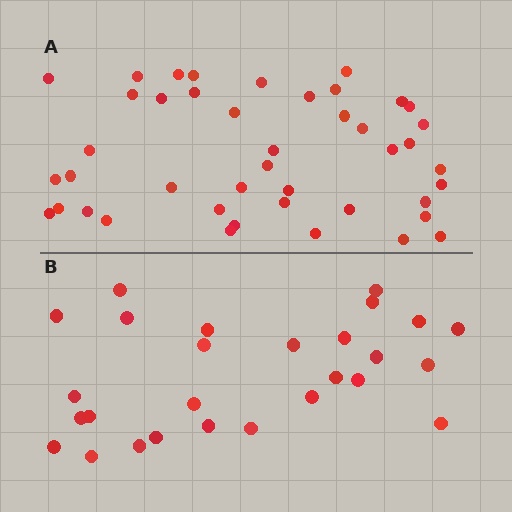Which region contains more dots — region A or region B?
Region A (the top region) has more dots.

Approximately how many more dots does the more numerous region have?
Region A has approximately 15 more dots than region B.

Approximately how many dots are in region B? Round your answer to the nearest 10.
About 30 dots. (The exact count is 27, which rounds to 30.)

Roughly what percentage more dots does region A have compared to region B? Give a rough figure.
About 60% more.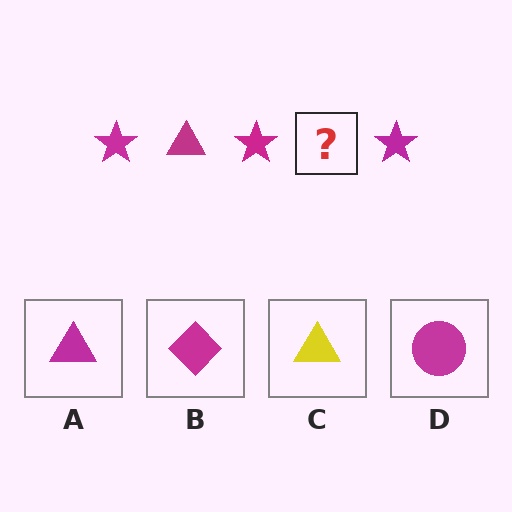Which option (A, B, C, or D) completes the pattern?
A.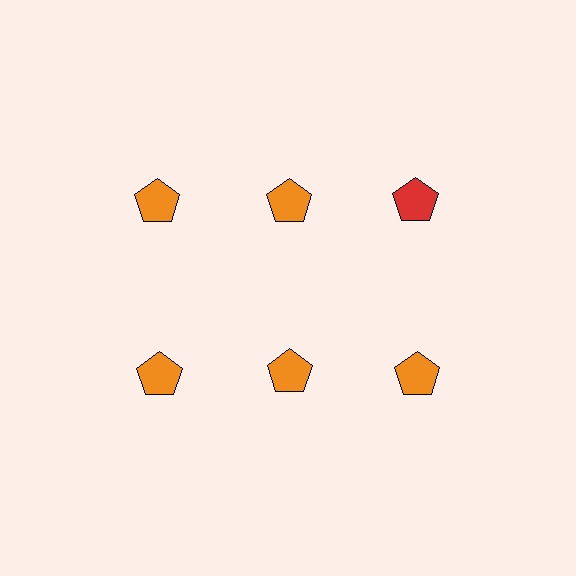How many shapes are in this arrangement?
There are 6 shapes arranged in a grid pattern.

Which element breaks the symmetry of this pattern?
The red pentagon in the top row, center column breaks the symmetry. All other shapes are orange pentagons.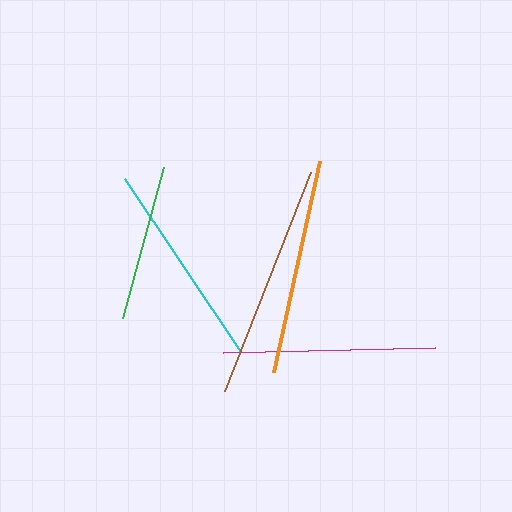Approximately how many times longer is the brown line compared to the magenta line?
The brown line is approximately 1.1 times the length of the magenta line.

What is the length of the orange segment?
The orange segment is approximately 216 pixels long.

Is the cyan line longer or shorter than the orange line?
The orange line is longer than the cyan line.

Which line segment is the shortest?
The green line is the shortest at approximately 157 pixels.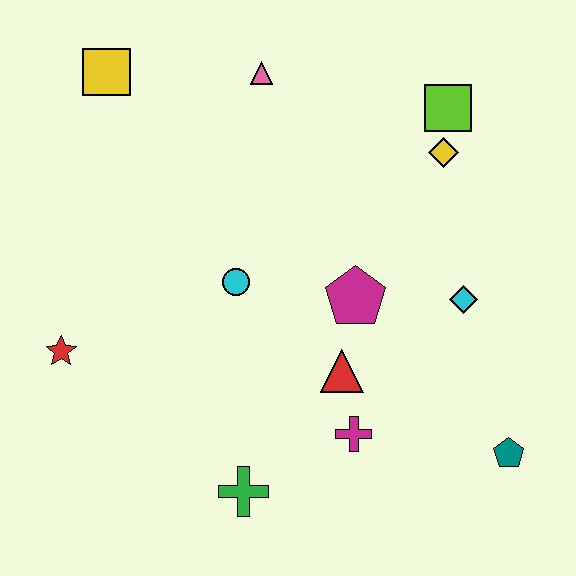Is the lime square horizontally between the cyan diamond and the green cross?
Yes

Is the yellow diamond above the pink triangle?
No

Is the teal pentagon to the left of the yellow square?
No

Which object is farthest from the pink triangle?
The teal pentagon is farthest from the pink triangle.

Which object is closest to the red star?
The cyan circle is closest to the red star.